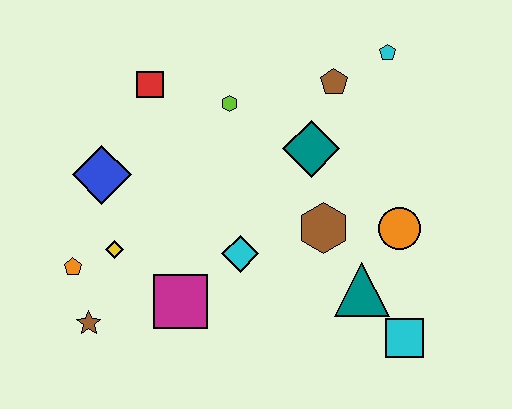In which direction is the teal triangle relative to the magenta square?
The teal triangle is to the right of the magenta square.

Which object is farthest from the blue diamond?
The cyan square is farthest from the blue diamond.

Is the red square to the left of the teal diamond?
Yes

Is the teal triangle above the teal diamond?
No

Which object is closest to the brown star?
The orange pentagon is closest to the brown star.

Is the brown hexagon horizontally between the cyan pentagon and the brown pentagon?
No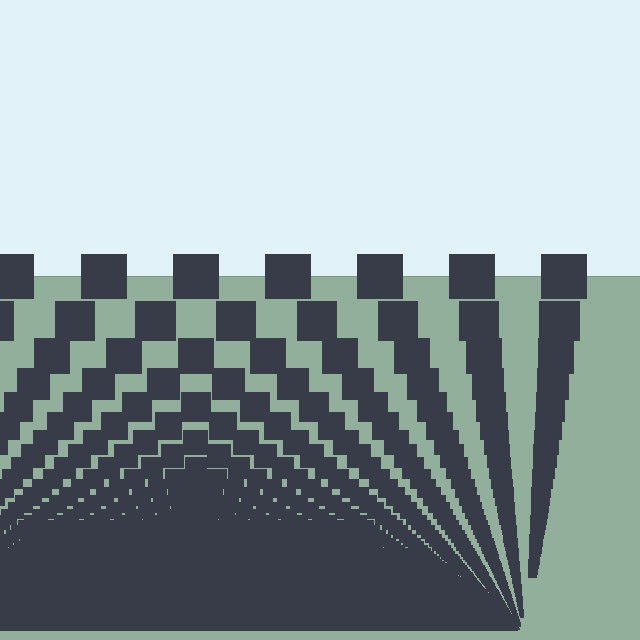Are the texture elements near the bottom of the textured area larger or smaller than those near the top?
Smaller. The gradient is inverted — elements near the bottom are smaller and denser.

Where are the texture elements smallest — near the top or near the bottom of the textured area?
Near the bottom.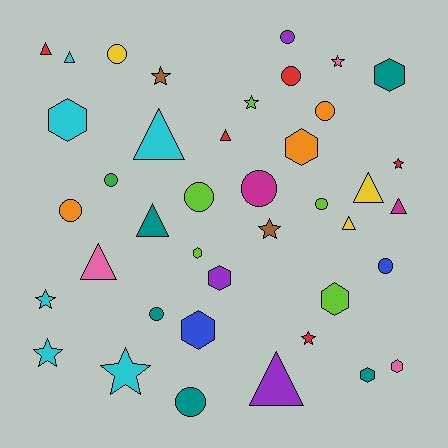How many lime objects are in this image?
There are 5 lime objects.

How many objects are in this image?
There are 40 objects.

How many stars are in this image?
There are 9 stars.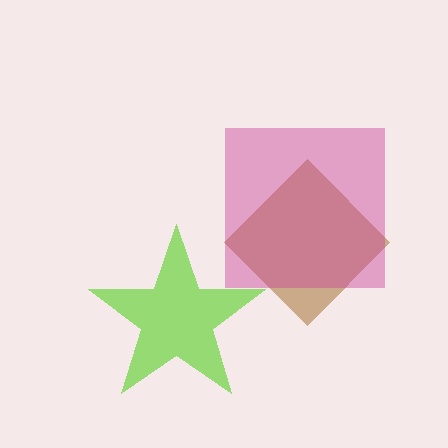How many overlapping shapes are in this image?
There are 3 overlapping shapes in the image.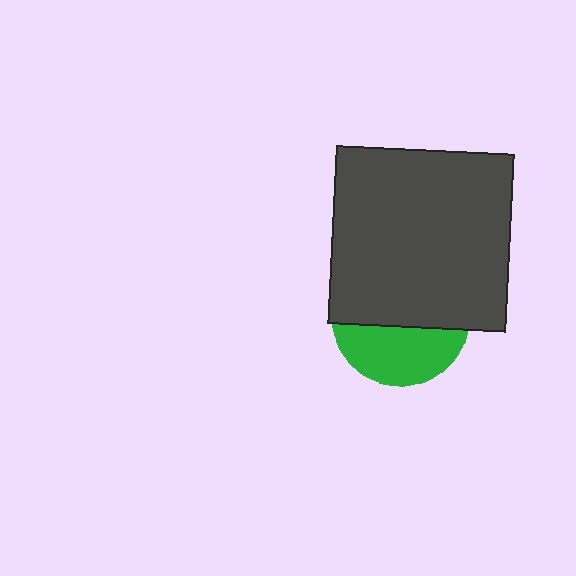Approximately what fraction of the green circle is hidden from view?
Roughly 59% of the green circle is hidden behind the dark gray square.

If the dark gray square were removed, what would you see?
You would see the complete green circle.